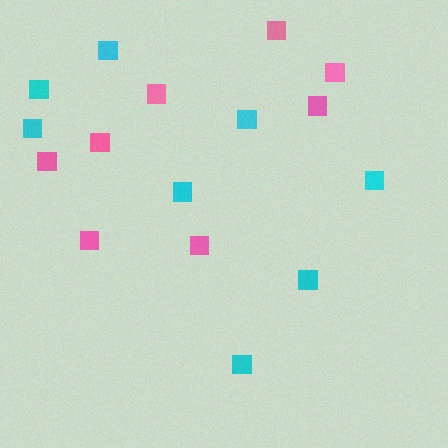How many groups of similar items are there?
There are 2 groups: one group of pink squares (8) and one group of cyan squares (8).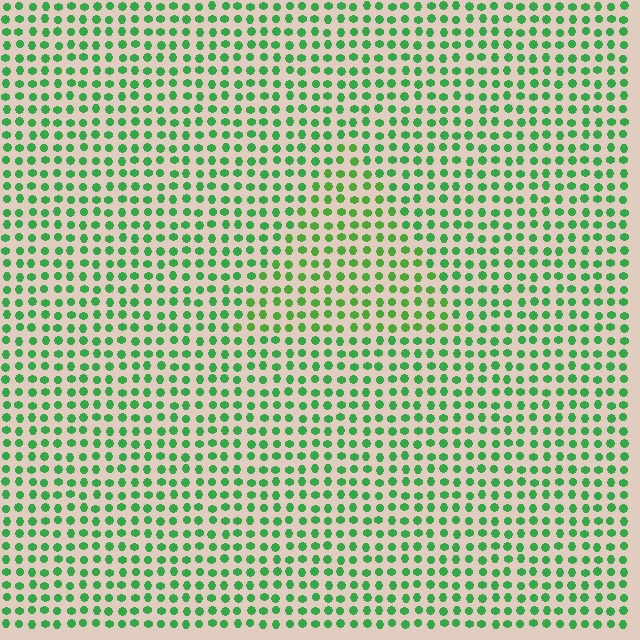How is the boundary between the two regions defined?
The boundary is defined purely by a slight shift in hue (about 22 degrees). Spacing, size, and orientation are identical on both sides.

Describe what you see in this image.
The image is filled with small green elements in a uniform arrangement. A triangle-shaped region is visible where the elements are tinted to a slightly different hue, forming a subtle color boundary.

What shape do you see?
I see a triangle.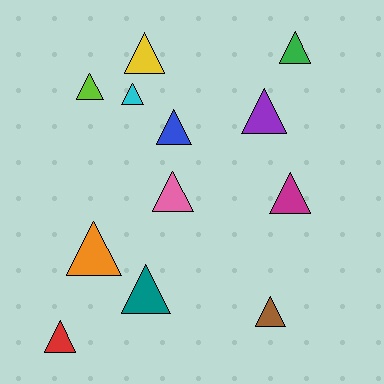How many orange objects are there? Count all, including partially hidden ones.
There is 1 orange object.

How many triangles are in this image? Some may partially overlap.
There are 12 triangles.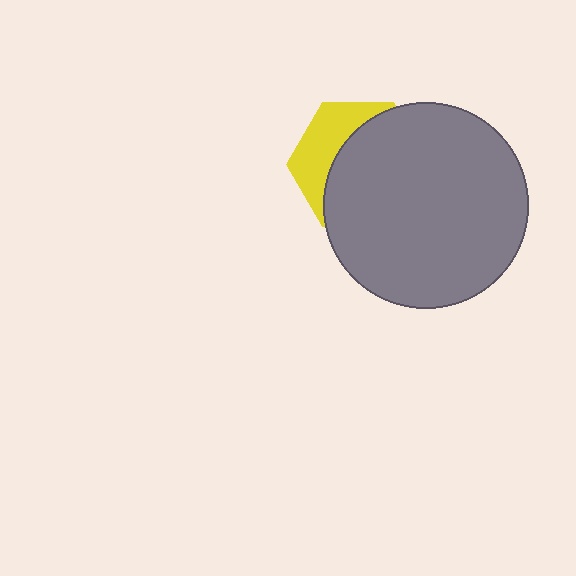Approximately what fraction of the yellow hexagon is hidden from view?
Roughly 66% of the yellow hexagon is hidden behind the gray circle.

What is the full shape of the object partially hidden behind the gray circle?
The partially hidden object is a yellow hexagon.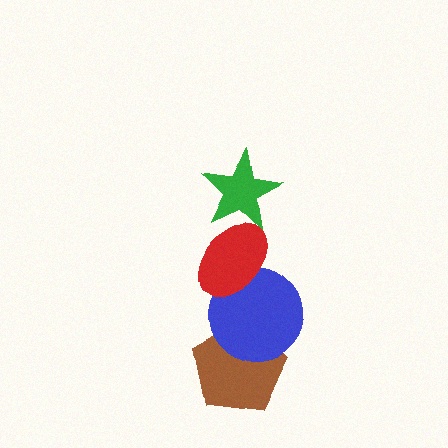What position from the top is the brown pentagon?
The brown pentagon is 4th from the top.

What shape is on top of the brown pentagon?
The blue circle is on top of the brown pentagon.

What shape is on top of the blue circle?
The red ellipse is on top of the blue circle.